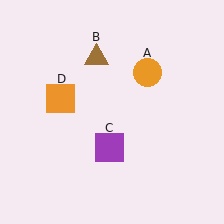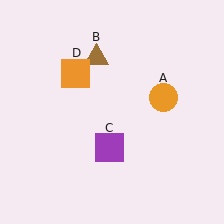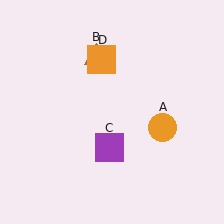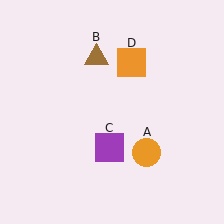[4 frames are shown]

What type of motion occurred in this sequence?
The orange circle (object A), orange square (object D) rotated clockwise around the center of the scene.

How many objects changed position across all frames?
2 objects changed position: orange circle (object A), orange square (object D).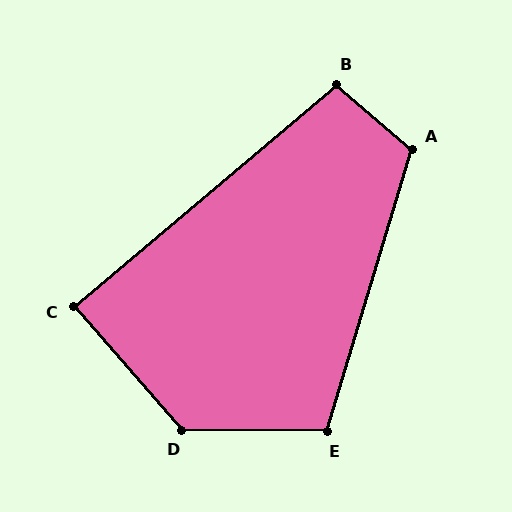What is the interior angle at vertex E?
Approximately 106 degrees (obtuse).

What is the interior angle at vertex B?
Approximately 99 degrees (obtuse).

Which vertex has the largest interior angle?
D, at approximately 132 degrees.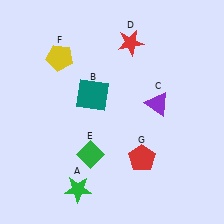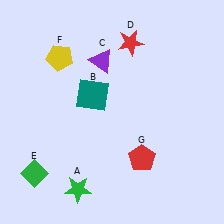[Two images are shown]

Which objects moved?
The objects that moved are: the purple triangle (C), the green diamond (E).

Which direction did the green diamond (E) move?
The green diamond (E) moved left.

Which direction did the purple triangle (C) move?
The purple triangle (C) moved left.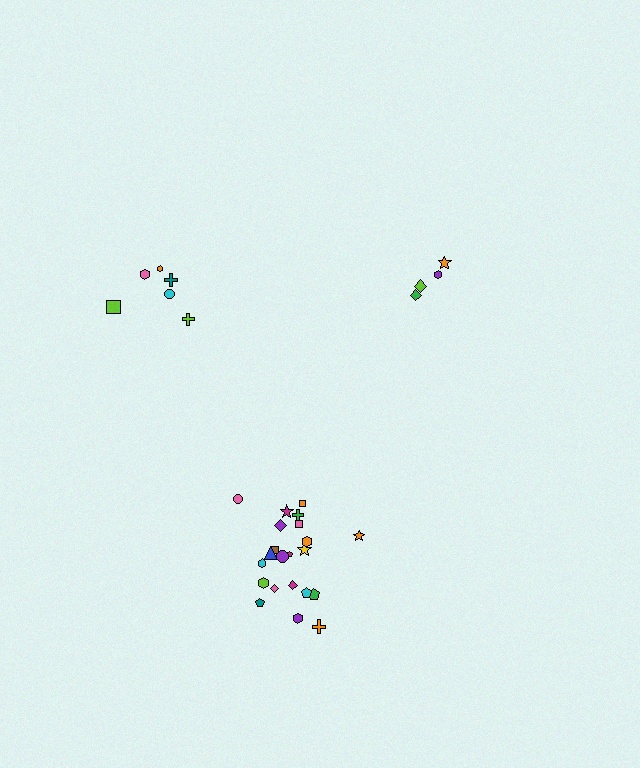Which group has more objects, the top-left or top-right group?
The top-left group.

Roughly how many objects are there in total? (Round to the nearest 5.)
Roughly 30 objects in total.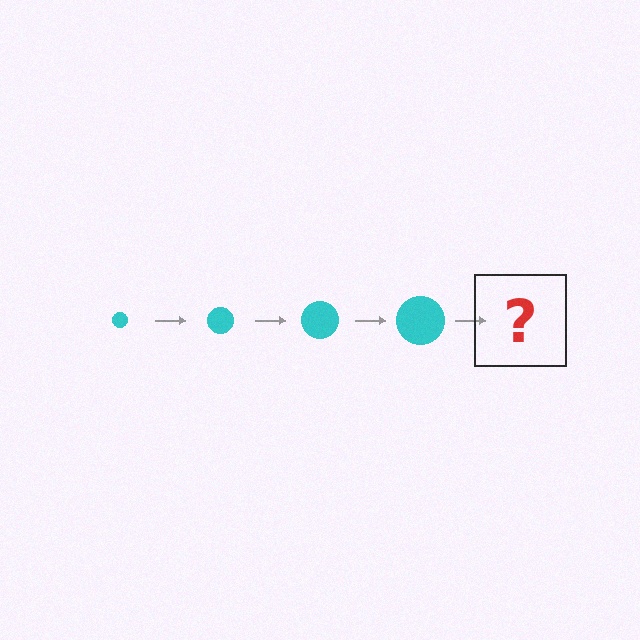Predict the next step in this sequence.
The next step is a cyan circle, larger than the previous one.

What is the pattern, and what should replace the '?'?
The pattern is that the circle gets progressively larger each step. The '?' should be a cyan circle, larger than the previous one.